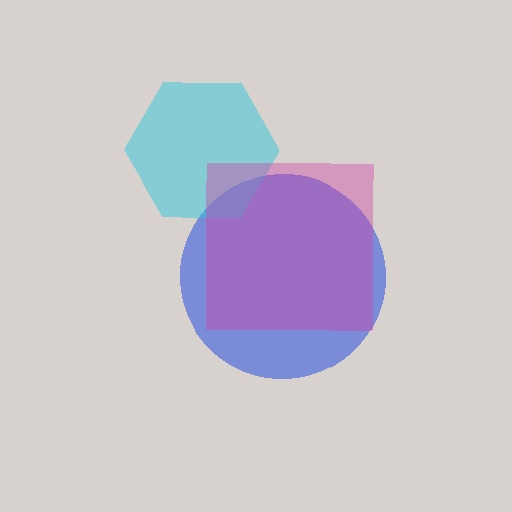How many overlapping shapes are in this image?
There are 3 overlapping shapes in the image.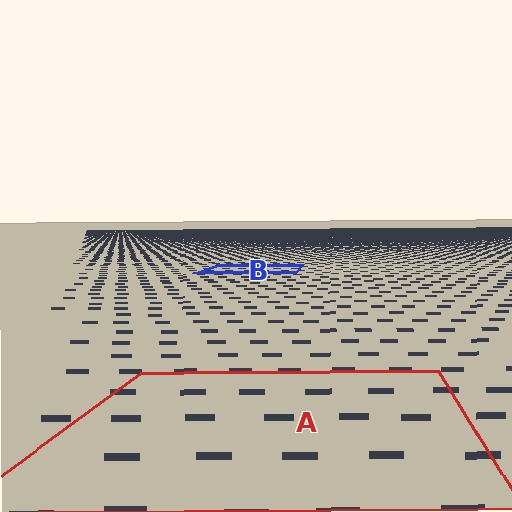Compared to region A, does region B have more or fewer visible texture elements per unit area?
Region B has more texture elements per unit area — they are packed more densely because it is farther away.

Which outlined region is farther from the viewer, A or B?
Region B is farther from the viewer — the texture elements inside it appear smaller and more densely packed.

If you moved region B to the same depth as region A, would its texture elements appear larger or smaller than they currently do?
They would appear larger. At a closer depth, the same texture elements are projected at a bigger on-screen size.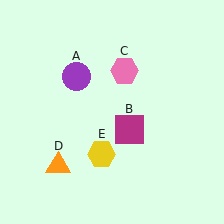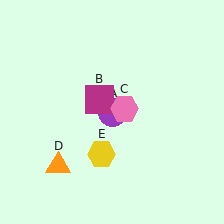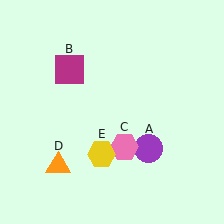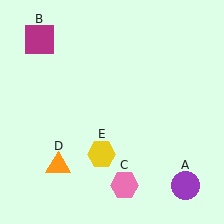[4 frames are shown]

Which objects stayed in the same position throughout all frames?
Orange triangle (object D) and yellow hexagon (object E) remained stationary.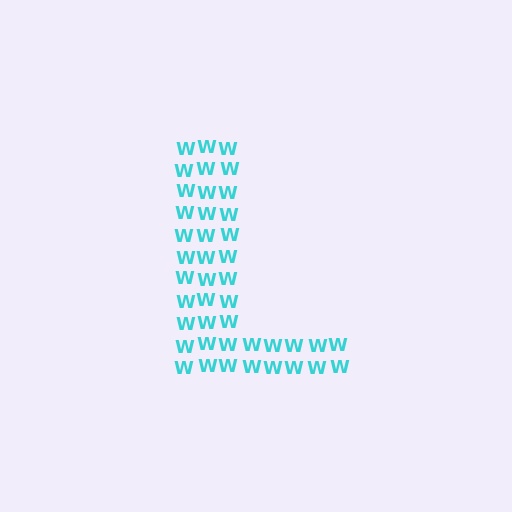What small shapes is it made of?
It is made of small letter W's.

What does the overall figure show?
The overall figure shows the letter L.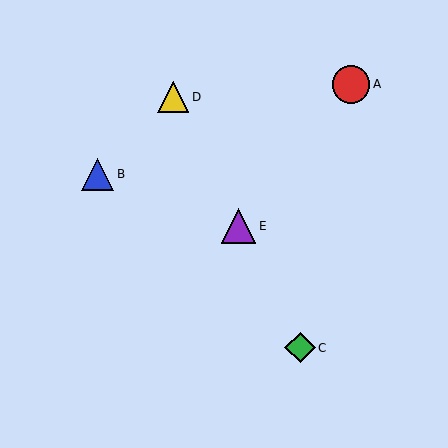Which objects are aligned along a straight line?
Objects C, D, E are aligned along a straight line.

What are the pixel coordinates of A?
Object A is at (351, 84).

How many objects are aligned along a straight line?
3 objects (C, D, E) are aligned along a straight line.